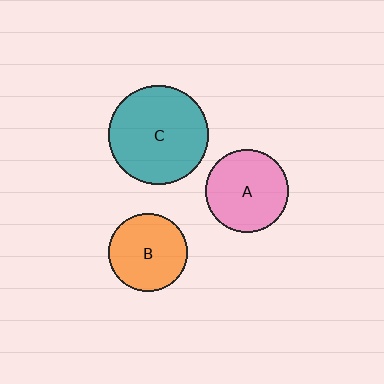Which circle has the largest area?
Circle C (teal).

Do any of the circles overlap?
No, none of the circles overlap.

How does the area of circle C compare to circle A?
Approximately 1.4 times.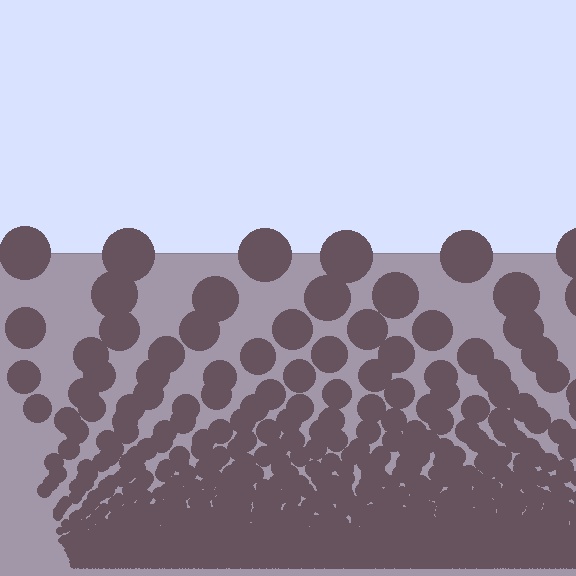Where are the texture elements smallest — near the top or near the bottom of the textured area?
Near the bottom.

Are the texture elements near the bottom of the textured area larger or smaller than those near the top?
Smaller. The gradient is inverted — elements near the bottom are smaller and denser.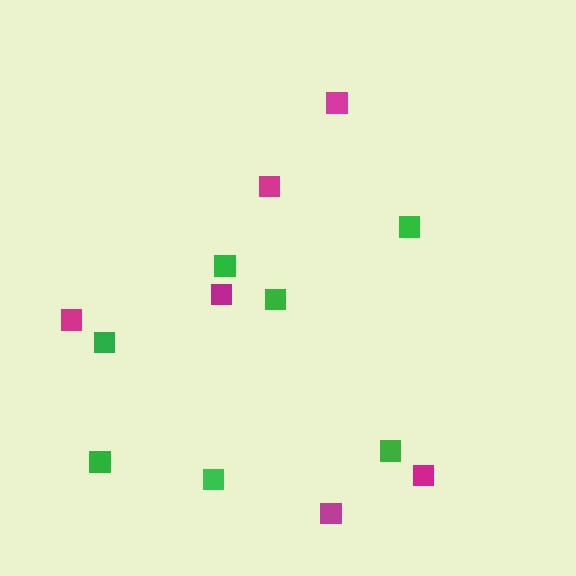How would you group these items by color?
There are 2 groups: one group of magenta squares (6) and one group of green squares (7).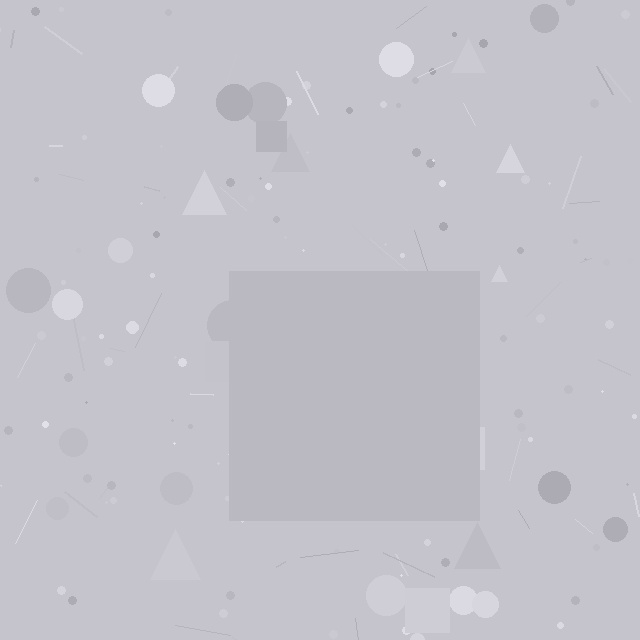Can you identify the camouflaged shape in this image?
The camouflaged shape is a square.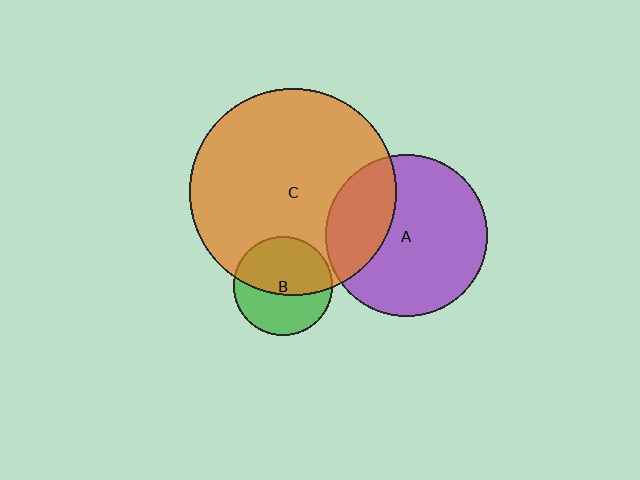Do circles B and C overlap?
Yes.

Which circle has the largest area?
Circle C (orange).